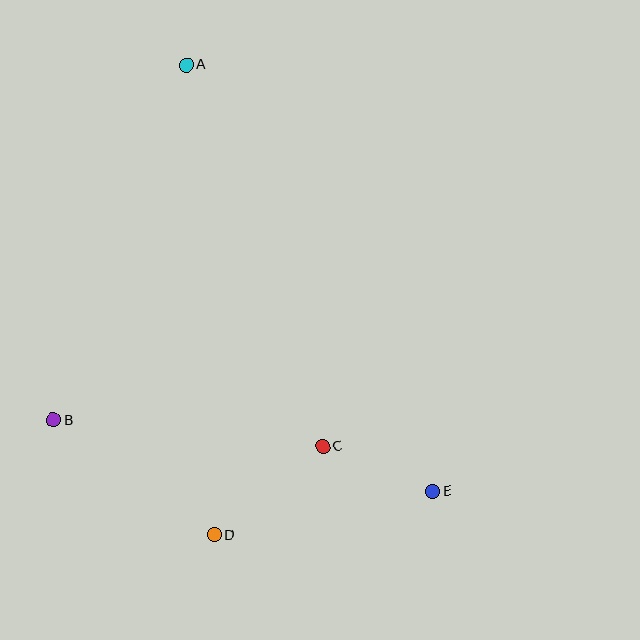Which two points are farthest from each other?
Points A and E are farthest from each other.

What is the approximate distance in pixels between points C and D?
The distance between C and D is approximately 140 pixels.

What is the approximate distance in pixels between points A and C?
The distance between A and C is approximately 405 pixels.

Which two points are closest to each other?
Points C and E are closest to each other.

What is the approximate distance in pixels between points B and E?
The distance between B and E is approximately 386 pixels.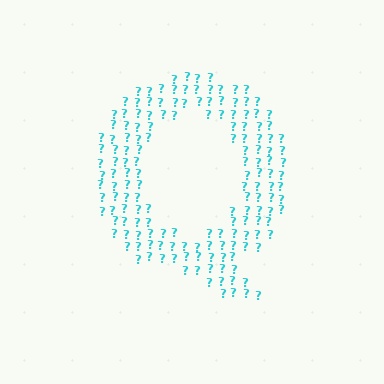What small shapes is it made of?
It is made of small question marks.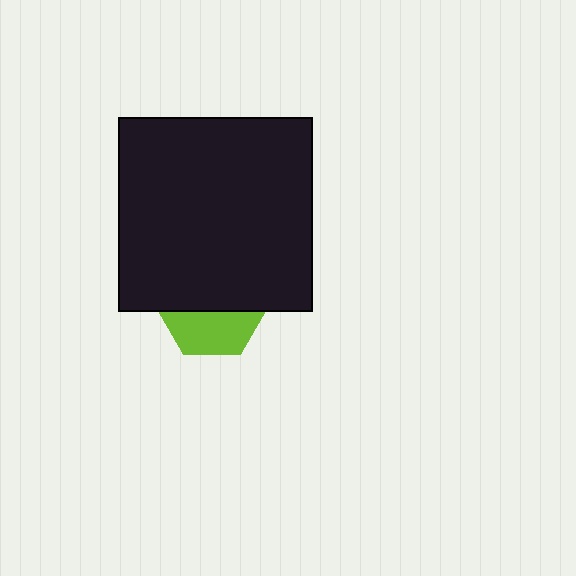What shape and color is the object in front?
The object in front is a black square.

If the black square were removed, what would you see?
You would see the complete lime hexagon.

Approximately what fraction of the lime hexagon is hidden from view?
Roughly 58% of the lime hexagon is hidden behind the black square.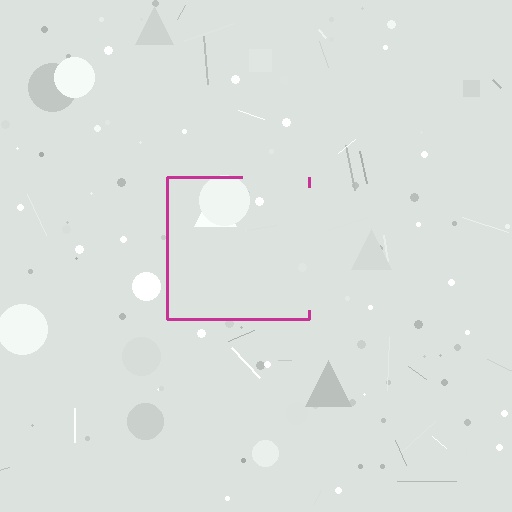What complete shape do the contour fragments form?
The contour fragments form a square.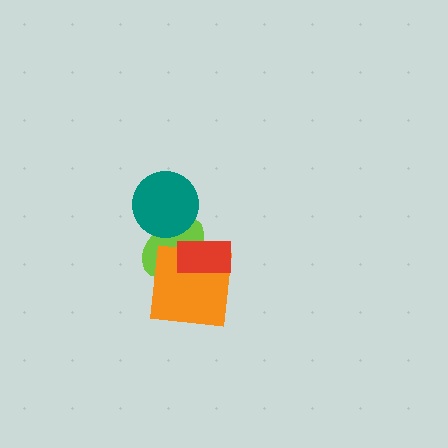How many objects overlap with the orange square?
2 objects overlap with the orange square.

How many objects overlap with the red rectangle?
2 objects overlap with the red rectangle.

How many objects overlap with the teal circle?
1 object overlaps with the teal circle.